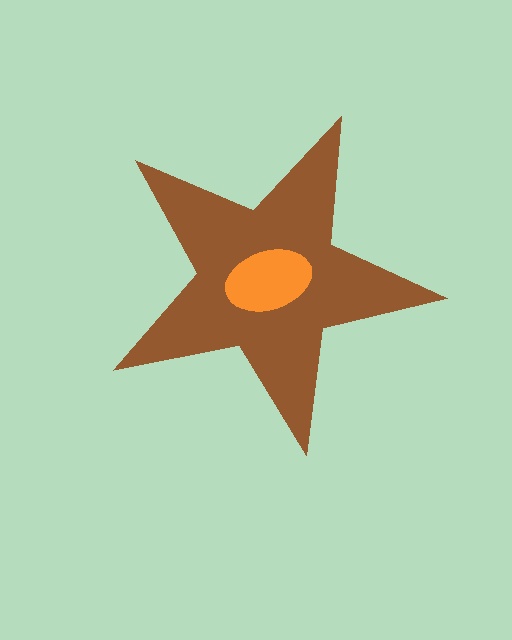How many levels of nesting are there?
2.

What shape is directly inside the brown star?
The orange ellipse.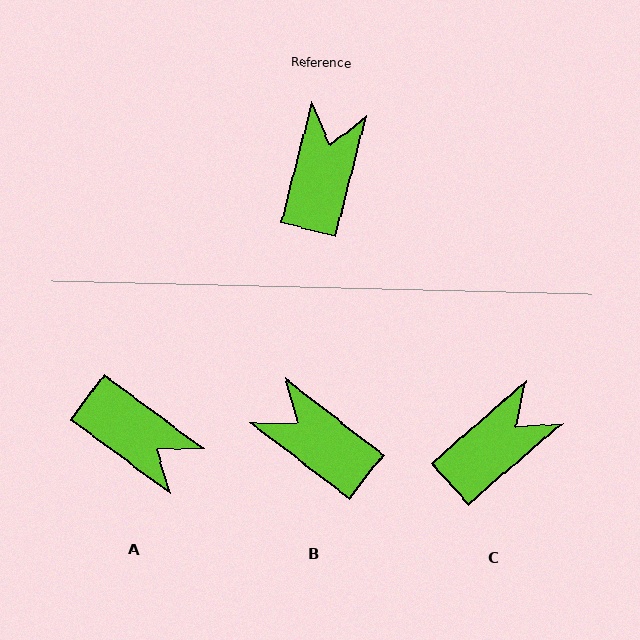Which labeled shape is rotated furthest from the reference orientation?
A, about 112 degrees away.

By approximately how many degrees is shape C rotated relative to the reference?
Approximately 35 degrees clockwise.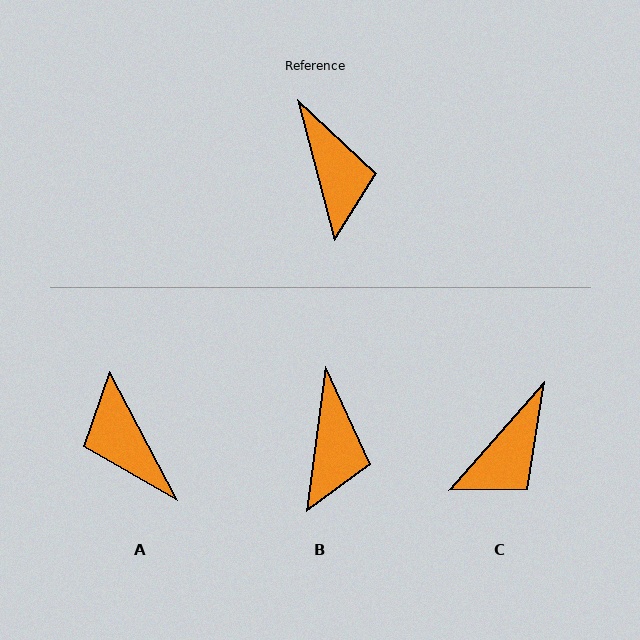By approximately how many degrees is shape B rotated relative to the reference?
Approximately 22 degrees clockwise.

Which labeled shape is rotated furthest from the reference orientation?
A, about 167 degrees away.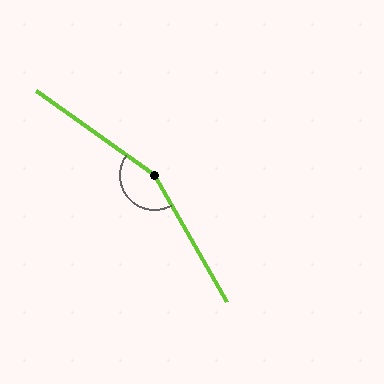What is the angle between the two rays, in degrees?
Approximately 155 degrees.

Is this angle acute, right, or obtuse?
It is obtuse.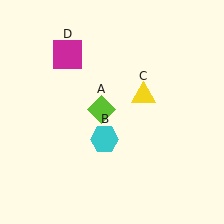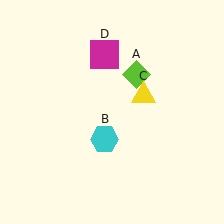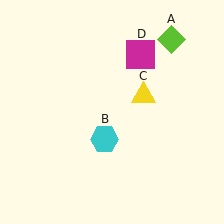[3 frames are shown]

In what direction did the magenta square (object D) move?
The magenta square (object D) moved right.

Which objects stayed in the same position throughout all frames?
Cyan hexagon (object B) and yellow triangle (object C) remained stationary.